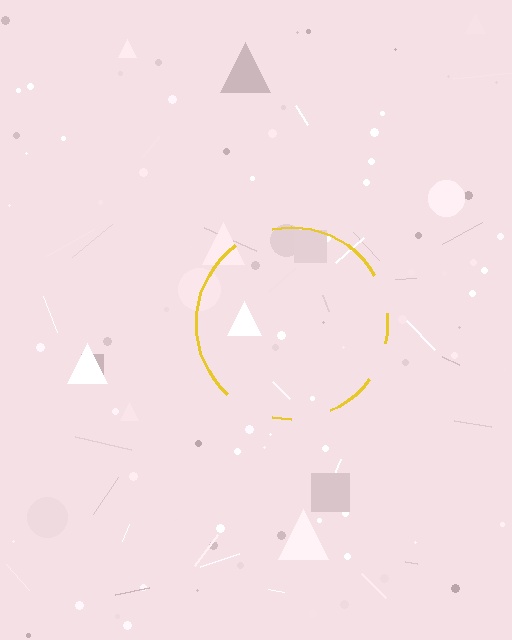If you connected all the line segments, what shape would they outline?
They would outline a circle.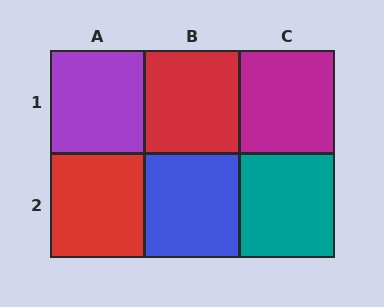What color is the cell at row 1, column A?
Purple.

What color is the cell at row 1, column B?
Red.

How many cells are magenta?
1 cell is magenta.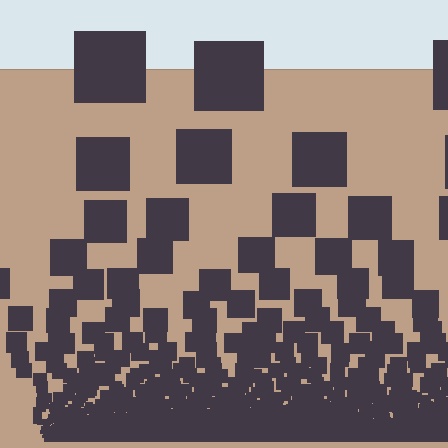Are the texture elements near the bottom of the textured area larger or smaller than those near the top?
Smaller. The gradient is inverted — elements near the bottom are smaller and denser.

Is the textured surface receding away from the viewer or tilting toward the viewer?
The surface appears to tilt toward the viewer. Texture elements get larger and sparser toward the top.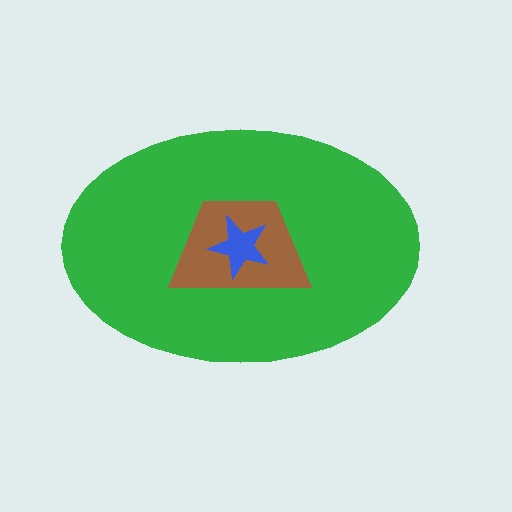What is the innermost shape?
The blue star.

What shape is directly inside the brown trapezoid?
The blue star.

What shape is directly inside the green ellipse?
The brown trapezoid.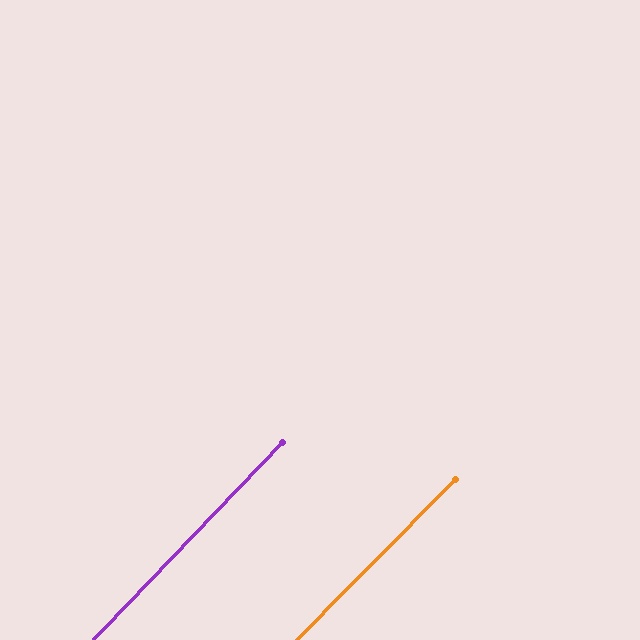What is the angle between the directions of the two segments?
Approximately 1 degree.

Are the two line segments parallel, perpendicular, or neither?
Parallel — their directions differ by only 0.9°.